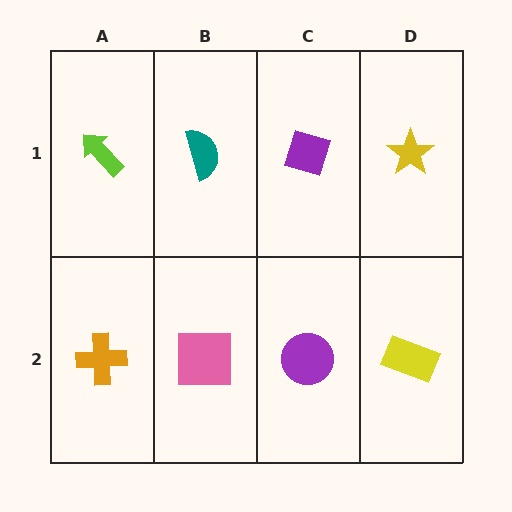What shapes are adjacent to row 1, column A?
An orange cross (row 2, column A), a teal semicircle (row 1, column B).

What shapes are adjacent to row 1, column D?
A yellow rectangle (row 2, column D), a purple diamond (row 1, column C).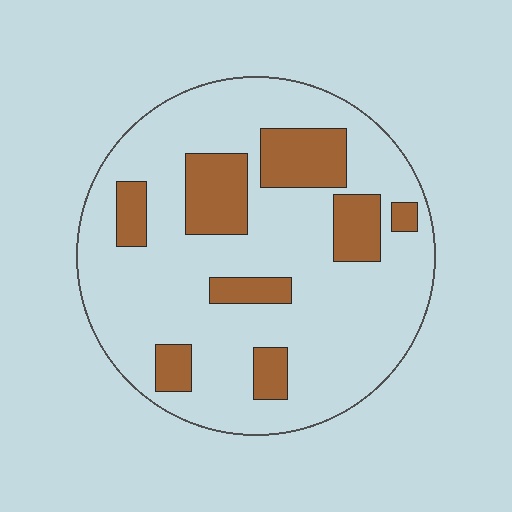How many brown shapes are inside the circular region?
8.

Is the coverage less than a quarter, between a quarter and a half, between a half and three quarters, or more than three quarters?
Less than a quarter.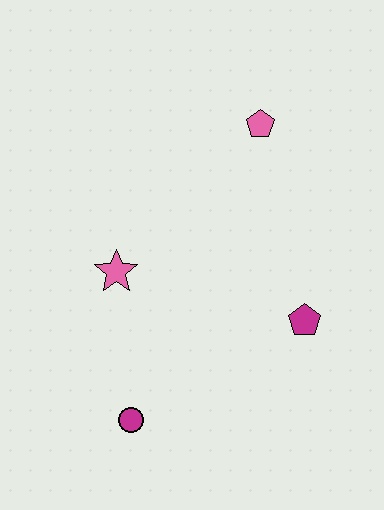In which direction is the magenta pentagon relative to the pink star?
The magenta pentagon is to the right of the pink star.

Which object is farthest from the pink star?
The pink pentagon is farthest from the pink star.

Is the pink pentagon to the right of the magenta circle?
Yes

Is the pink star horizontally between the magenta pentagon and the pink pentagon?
No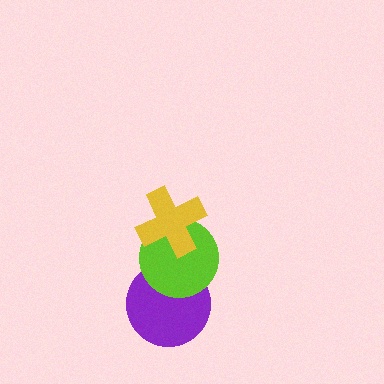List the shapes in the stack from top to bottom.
From top to bottom: the yellow cross, the lime circle, the purple circle.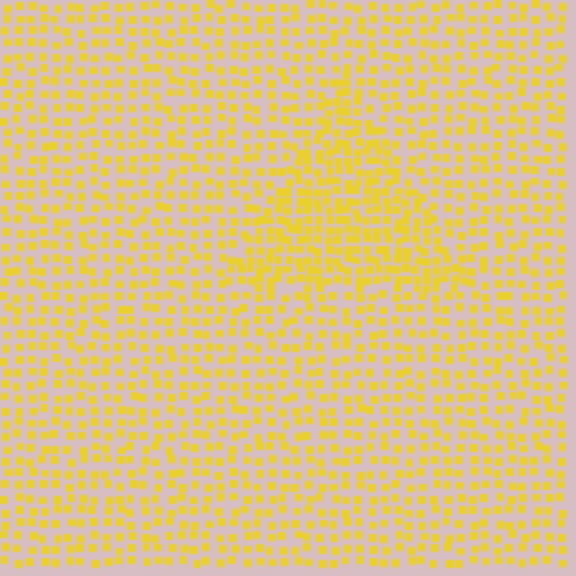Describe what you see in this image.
The image contains small yellow elements arranged at two different densities. A triangle-shaped region is visible where the elements are more densely packed than the surrounding area.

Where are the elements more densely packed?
The elements are more densely packed inside the triangle boundary.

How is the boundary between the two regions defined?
The boundary is defined by a change in element density (approximately 1.7x ratio). All elements are the same color, size, and shape.